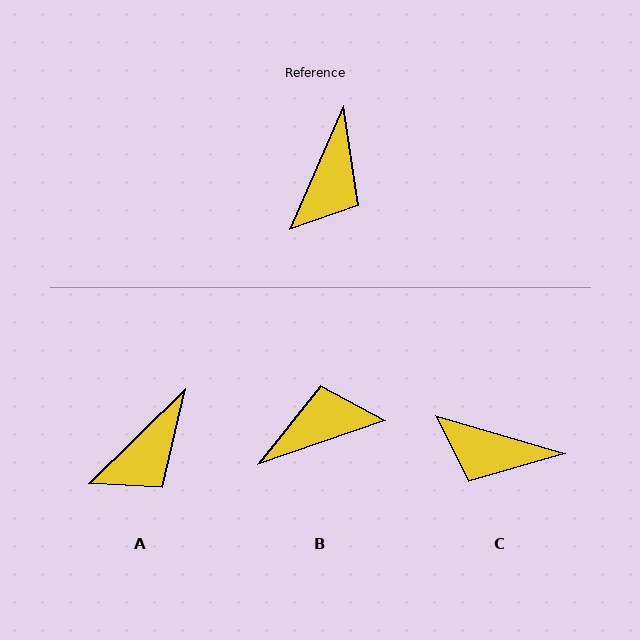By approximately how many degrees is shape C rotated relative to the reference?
Approximately 83 degrees clockwise.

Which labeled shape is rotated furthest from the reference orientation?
B, about 132 degrees away.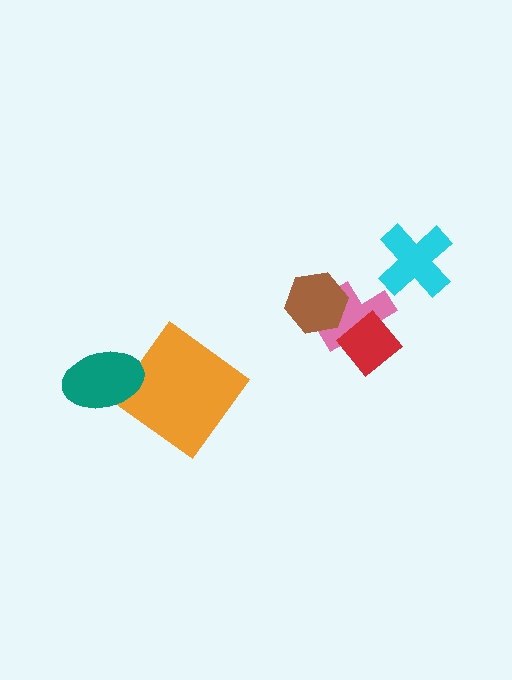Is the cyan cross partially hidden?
No, no other shape covers it.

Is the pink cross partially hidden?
Yes, it is partially covered by another shape.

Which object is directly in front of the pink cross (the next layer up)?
The brown hexagon is directly in front of the pink cross.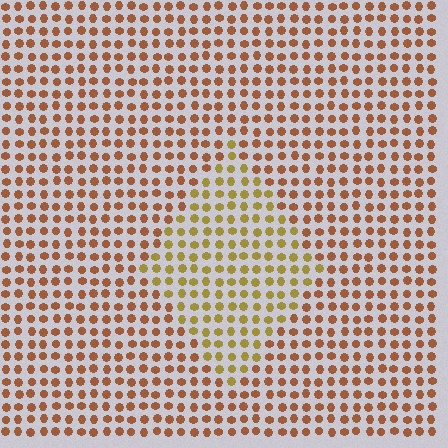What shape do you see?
I see a diamond.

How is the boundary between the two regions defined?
The boundary is defined purely by a slight shift in hue (about 33 degrees). Spacing, size, and orientation are identical on both sides.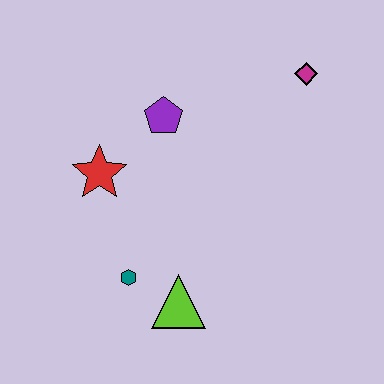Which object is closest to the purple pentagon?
The red star is closest to the purple pentagon.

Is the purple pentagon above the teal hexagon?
Yes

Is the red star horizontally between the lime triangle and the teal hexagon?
No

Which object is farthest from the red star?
The magenta diamond is farthest from the red star.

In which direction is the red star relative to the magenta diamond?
The red star is to the left of the magenta diamond.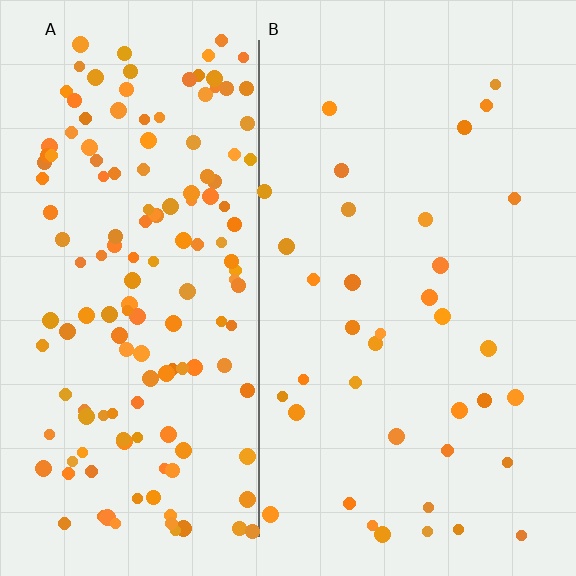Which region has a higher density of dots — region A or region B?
A (the left).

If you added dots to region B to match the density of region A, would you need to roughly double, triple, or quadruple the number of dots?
Approximately quadruple.